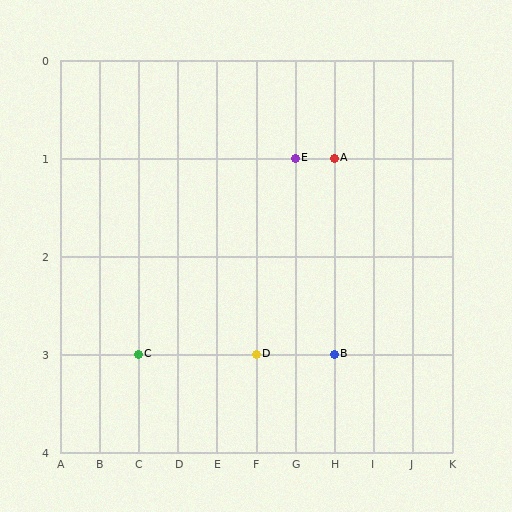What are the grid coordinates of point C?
Point C is at grid coordinates (C, 3).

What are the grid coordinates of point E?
Point E is at grid coordinates (G, 1).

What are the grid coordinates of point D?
Point D is at grid coordinates (F, 3).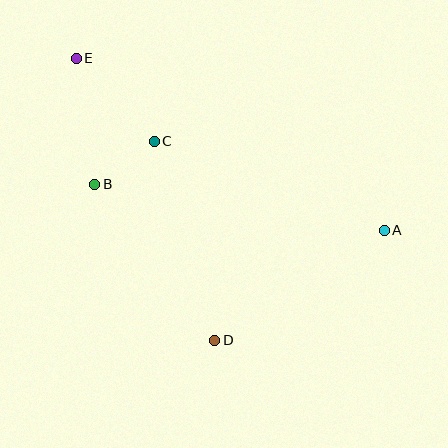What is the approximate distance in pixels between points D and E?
The distance between D and E is approximately 315 pixels.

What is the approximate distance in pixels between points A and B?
The distance between A and B is approximately 293 pixels.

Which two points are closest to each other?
Points B and C are closest to each other.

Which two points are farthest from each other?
Points A and E are farthest from each other.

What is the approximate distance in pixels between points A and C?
The distance between A and C is approximately 246 pixels.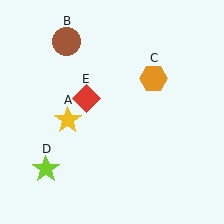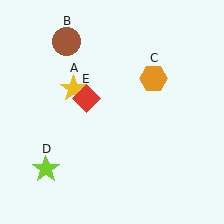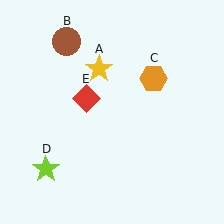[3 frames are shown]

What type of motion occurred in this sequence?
The yellow star (object A) rotated clockwise around the center of the scene.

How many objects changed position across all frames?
1 object changed position: yellow star (object A).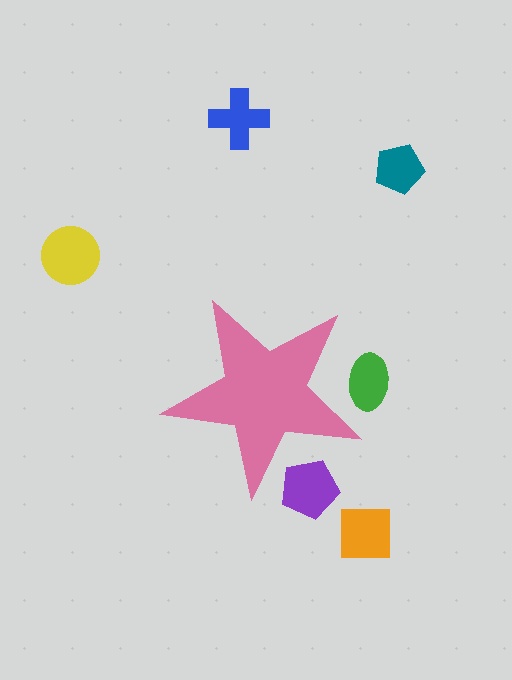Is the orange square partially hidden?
No, the orange square is fully visible.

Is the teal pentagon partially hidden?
No, the teal pentagon is fully visible.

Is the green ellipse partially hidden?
Yes, the green ellipse is partially hidden behind the pink star.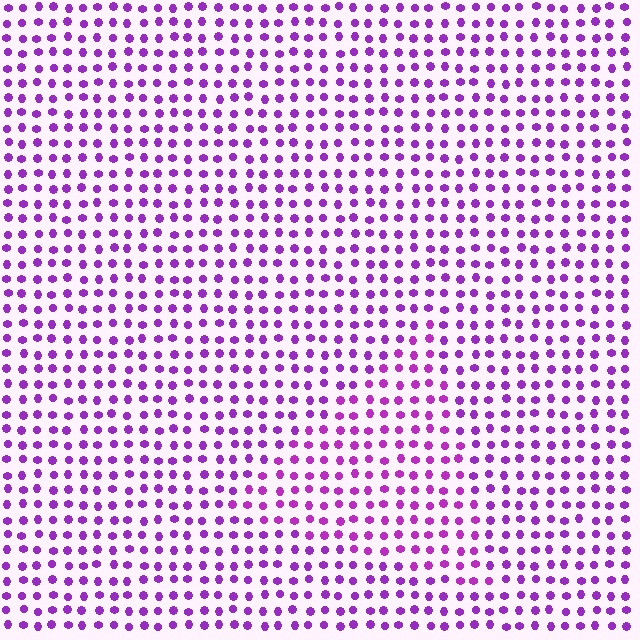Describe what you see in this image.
The image is filled with small purple elements in a uniform arrangement. A triangle-shaped region is visible where the elements are tinted to a slightly different hue, forming a subtle color boundary.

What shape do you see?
I see a triangle.